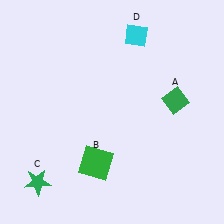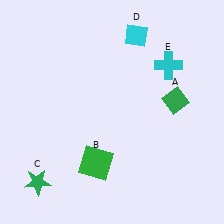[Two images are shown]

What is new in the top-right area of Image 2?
A cyan cross (E) was added in the top-right area of Image 2.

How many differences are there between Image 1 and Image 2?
There is 1 difference between the two images.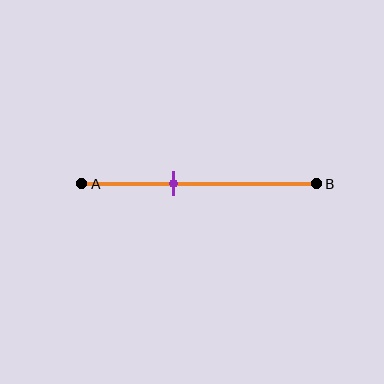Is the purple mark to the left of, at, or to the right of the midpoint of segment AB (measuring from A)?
The purple mark is to the left of the midpoint of segment AB.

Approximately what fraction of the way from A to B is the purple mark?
The purple mark is approximately 40% of the way from A to B.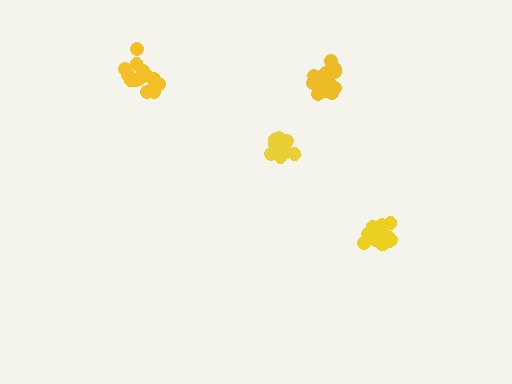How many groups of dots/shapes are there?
There are 4 groups.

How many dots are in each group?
Group 1: 17 dots, Group 2: 20 dots, Group 3: 16 dots, Group 4: 18 dots (71 total).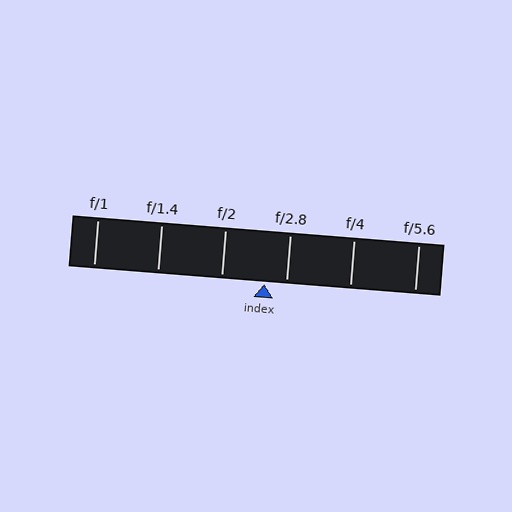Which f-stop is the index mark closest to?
The index mark is closest to f/2.8.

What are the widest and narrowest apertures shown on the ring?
The widest aperture shown is f/1 and the narrowest is f/5.6.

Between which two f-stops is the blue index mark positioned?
The index mark is between f/2 and f/2.8.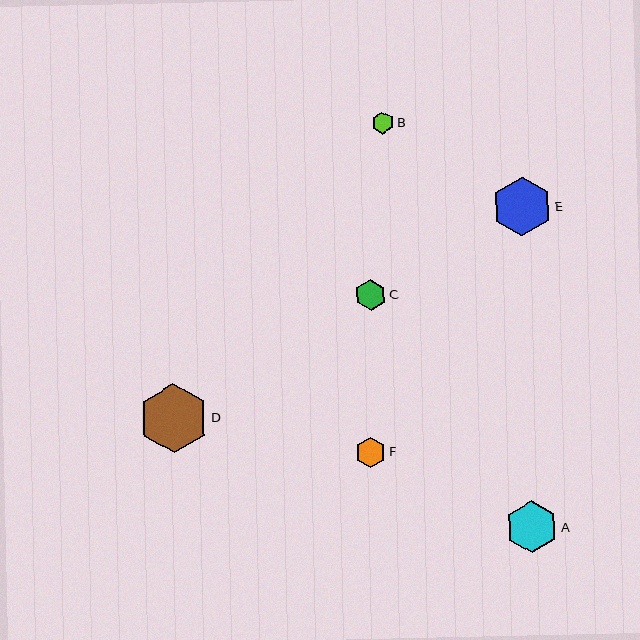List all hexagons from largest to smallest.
From largest to smallest: D, E, A, C, F, B.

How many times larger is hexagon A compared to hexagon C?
Hexagon A is approximately 1.7 times the size of hexagon C.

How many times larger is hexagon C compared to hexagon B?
Hexagon C is approximately 1.4 times the size of hexagon B.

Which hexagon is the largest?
Hexagon D is the largest with a size of approximately 69 pixels.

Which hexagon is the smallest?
Hexagon B is the smallest with a size of approximately 22 pixels.